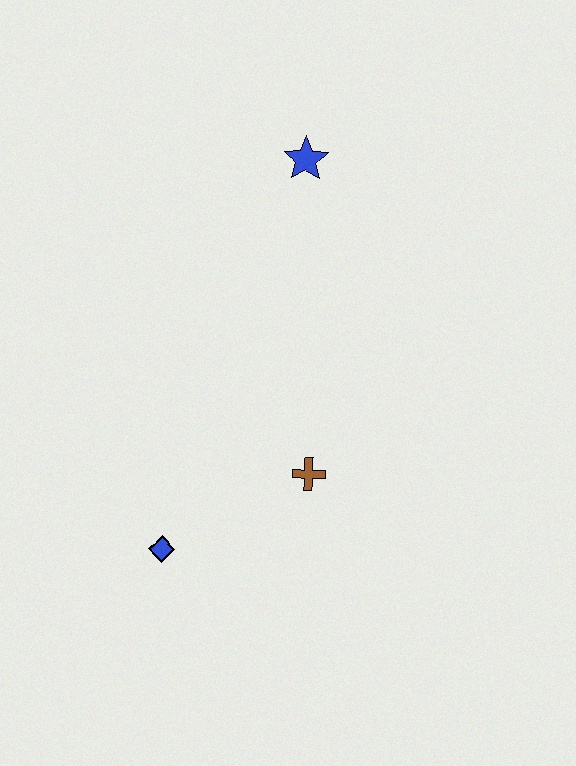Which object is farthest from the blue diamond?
The blue star is farthest from the blue diamond.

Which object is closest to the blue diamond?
The brown cross is closest to the blue diamond.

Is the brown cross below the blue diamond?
No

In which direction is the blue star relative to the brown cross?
The blue star is above the brown cross.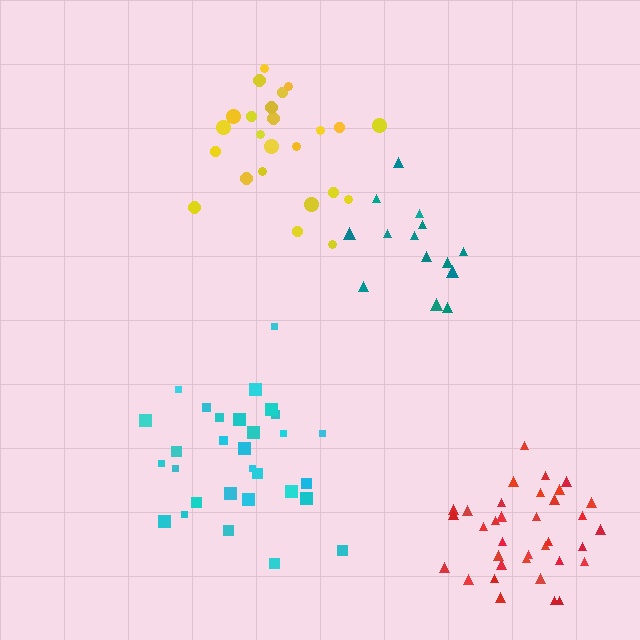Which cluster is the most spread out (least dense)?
Teal.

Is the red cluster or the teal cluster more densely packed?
Red.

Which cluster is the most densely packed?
Red.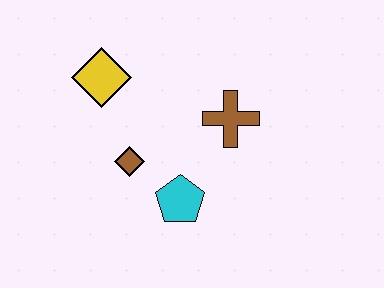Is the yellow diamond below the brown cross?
No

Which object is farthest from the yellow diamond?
The cyan pentagon is farthest from the yellow diamond.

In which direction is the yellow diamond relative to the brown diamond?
The yellow diamond is above the brown diamond.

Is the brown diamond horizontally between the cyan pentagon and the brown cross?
No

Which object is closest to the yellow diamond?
The brown diamond is closest to the yellow diamond.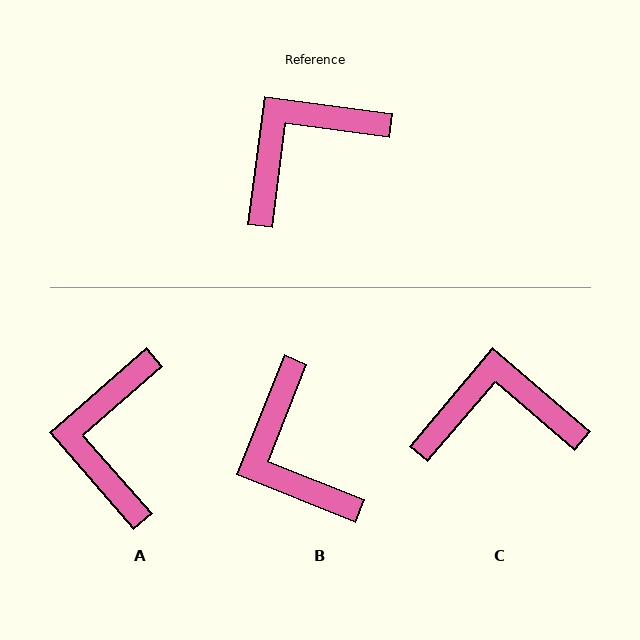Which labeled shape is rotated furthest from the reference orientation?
B, about 76 degrees away.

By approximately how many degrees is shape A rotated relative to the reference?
Approximately 49 degrees counter-clockwise.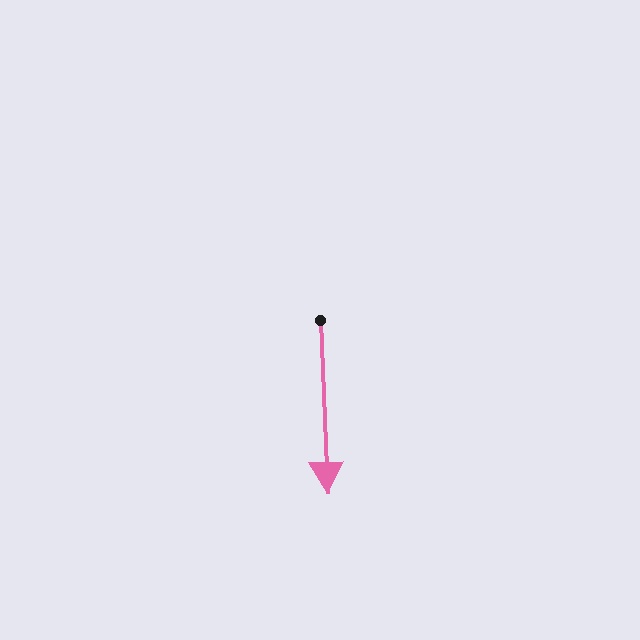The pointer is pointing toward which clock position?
Roughly 6 o'clock.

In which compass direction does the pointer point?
South.